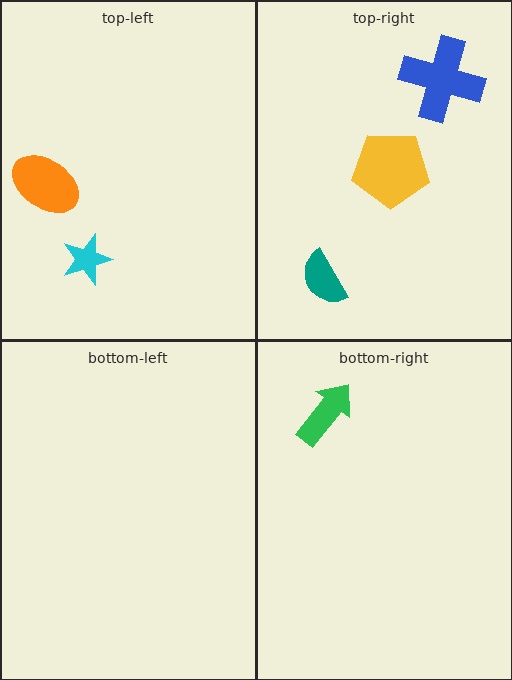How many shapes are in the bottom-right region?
1.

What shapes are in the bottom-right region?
The green arrow.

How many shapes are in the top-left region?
2.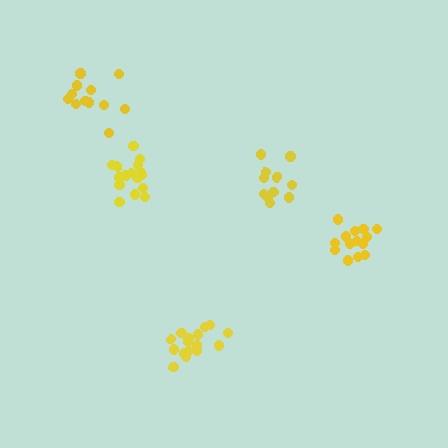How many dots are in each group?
Group 1: 16 dots, Group 2: 12 dots, Group 3: 16 dots, Group 4: 11 dots, Group 5: 14 dots (69 total).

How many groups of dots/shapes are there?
There are 5 groups.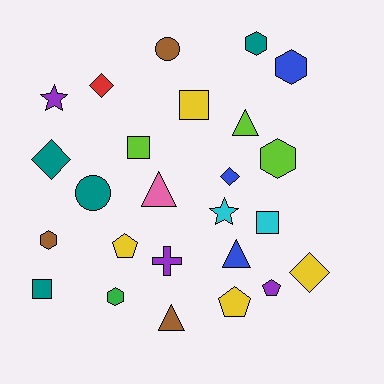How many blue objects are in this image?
There are 3 blue objects.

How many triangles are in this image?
There are 4 triangles.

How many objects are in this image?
There are 25 objects.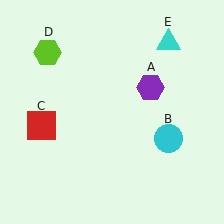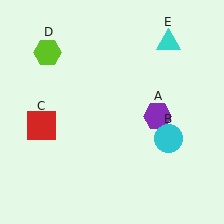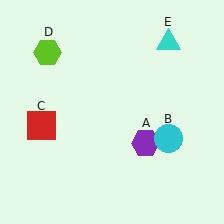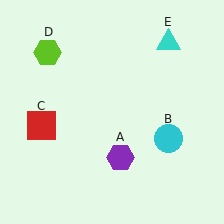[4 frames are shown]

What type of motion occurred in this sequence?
The purple hexagon (object A) rotated clockwise around the center of the scene.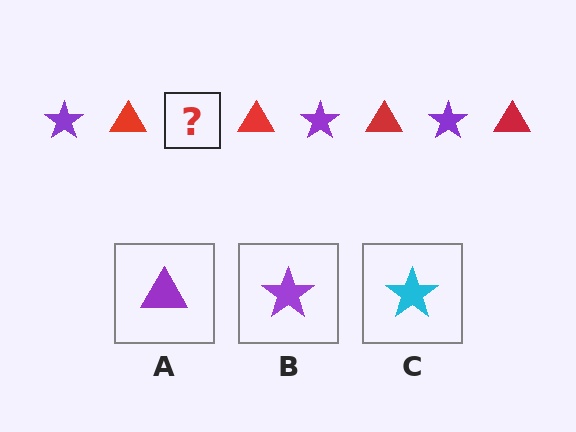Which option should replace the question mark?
Option B.